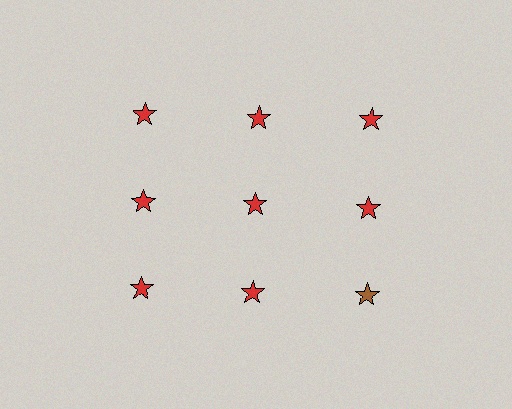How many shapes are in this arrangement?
There are 9 shapes arranged in a grid pattern.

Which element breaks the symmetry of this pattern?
The brown star in the third row, center column breaks the symmetry. All other shapes are red stars.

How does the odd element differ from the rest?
It has a different color: brown instead of red.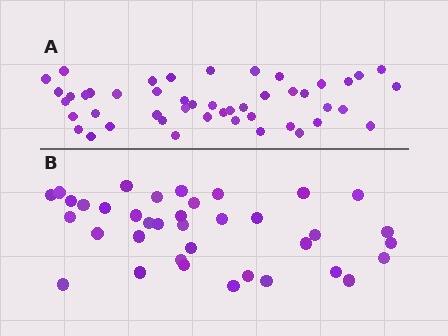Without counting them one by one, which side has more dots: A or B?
Region A (the top region) has more dots.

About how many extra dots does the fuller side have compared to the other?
Region A has roughly 10 or so more dots than region B.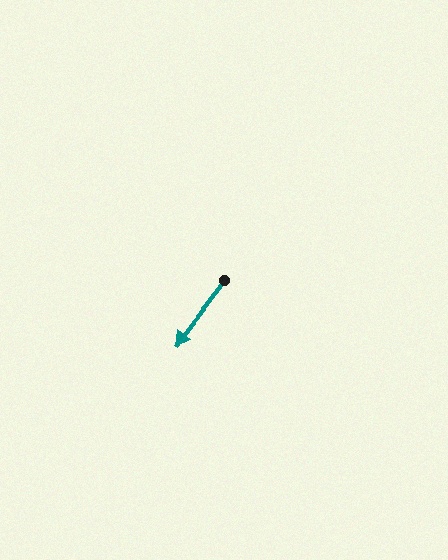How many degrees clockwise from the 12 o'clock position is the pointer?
Approximately 217 degrees.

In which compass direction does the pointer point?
Southwest.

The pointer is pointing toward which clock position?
Roughly 7 o'clock.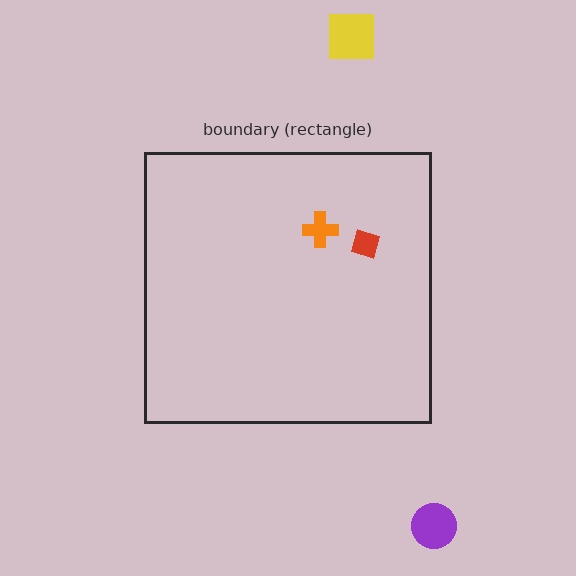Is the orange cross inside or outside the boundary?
Inside.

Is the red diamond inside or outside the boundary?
Inside.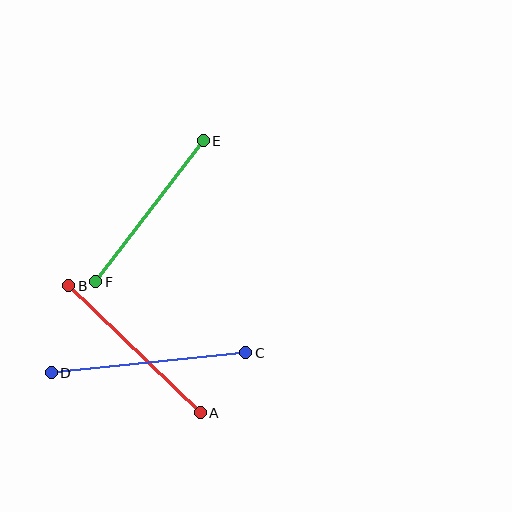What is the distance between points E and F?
The distance is approximately 177 pixels.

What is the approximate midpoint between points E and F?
The midpoint is at approximately (150, 211) pixels.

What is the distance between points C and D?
The distance is approximately 196 pixels.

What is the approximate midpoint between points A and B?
The midpoint is at approximately (135, 349) pixels.